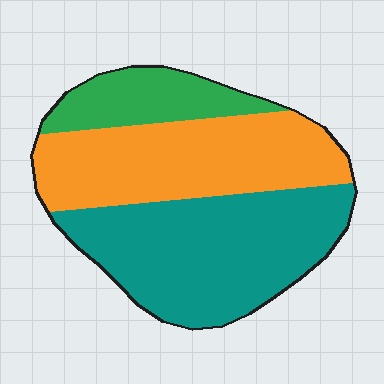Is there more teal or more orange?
Teal.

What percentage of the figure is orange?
Orange covers 39% of the figure.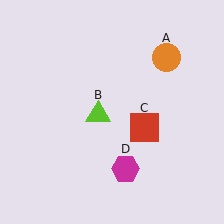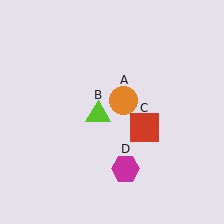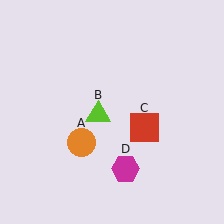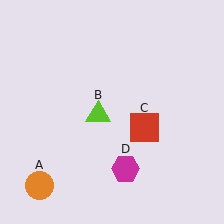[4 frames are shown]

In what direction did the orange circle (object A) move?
The orange circle (object A) moved down and to the left.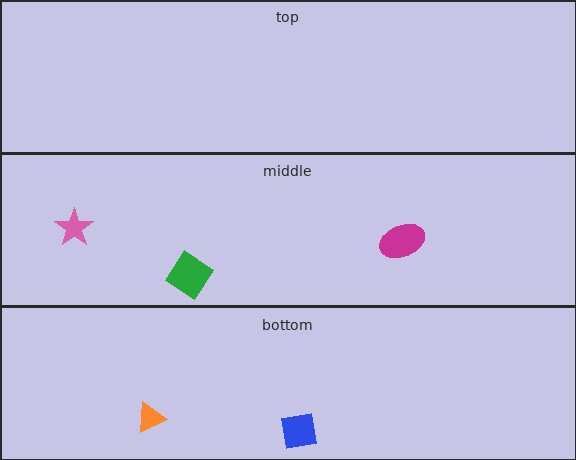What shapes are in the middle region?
The pink star, the magenta ellipse, the green diamond.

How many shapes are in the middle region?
3.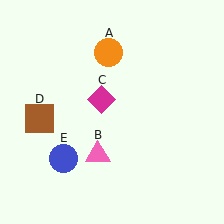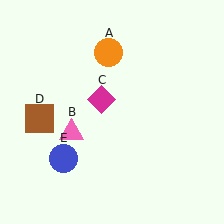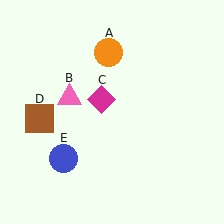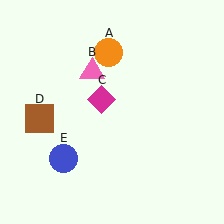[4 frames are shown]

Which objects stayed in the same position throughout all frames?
Orange circle (object A) and magenta diamond (object C) and brown square (object D) and blue circle (object E) remained stationary.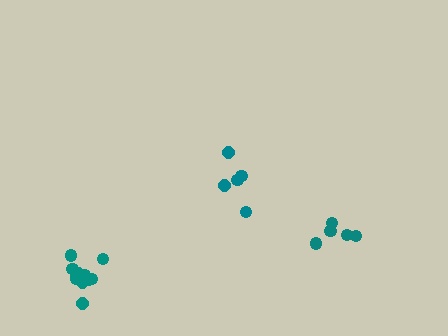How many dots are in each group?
Group 1: 5 dots, Group 2: 11 dots, Group 3: 5 dots (21 total).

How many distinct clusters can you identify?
There are 3 distinct clusters.